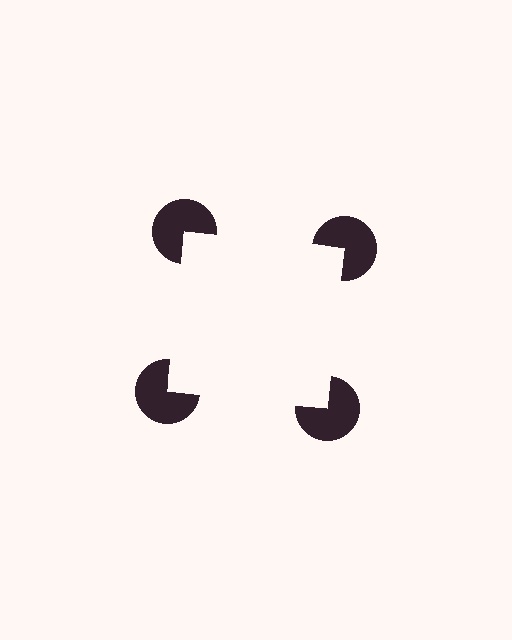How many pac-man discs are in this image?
There are 4 — one at each vertex of the illusory square.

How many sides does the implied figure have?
4 sides.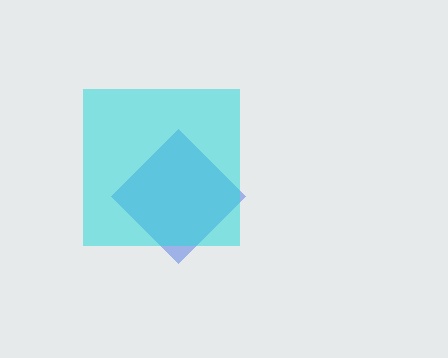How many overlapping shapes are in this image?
There are 2 overlapping shapes in the image.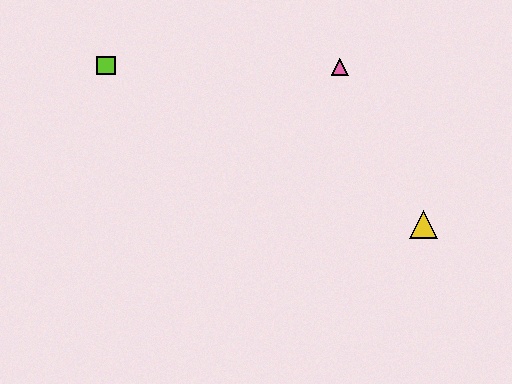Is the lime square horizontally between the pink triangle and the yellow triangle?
No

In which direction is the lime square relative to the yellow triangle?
The lime square is to the left of the yellow triangle.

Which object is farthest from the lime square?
The yellow triangle is farthest from the lime square.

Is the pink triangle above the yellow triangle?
Yes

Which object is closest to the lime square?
The pink triangle is closest to the lime square.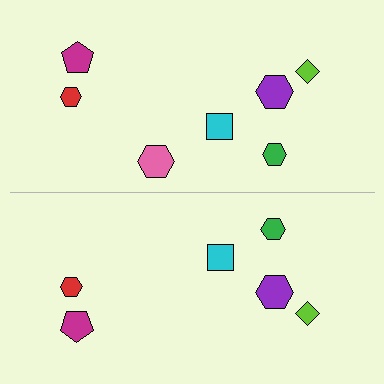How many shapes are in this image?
There are 13 shapes in this image.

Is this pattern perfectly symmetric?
No, the pattern is not perfectly symmetric. A pink hexagon is missing from the bottom side.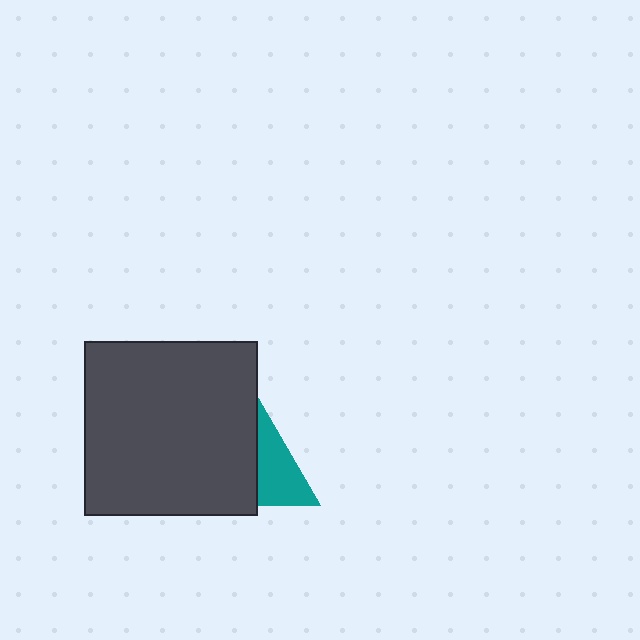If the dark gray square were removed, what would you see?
You would see the complete teal triangle.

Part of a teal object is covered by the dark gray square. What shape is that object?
It is a triangle.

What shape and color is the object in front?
The object in front is a dark gray square.